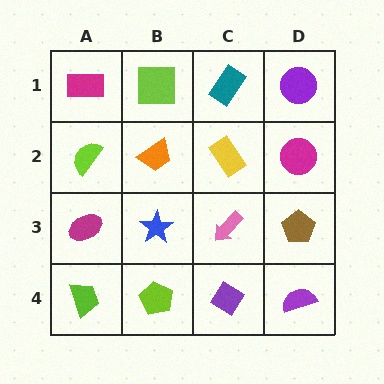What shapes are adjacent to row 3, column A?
A lime semicircle (row 2, column A), a lime trapezoid (row 4, column A), a blue star (row 3, column B).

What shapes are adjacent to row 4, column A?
A magenta ellipse (row 3, column A), a lime pentagon (row 4, column B).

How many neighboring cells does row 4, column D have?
2.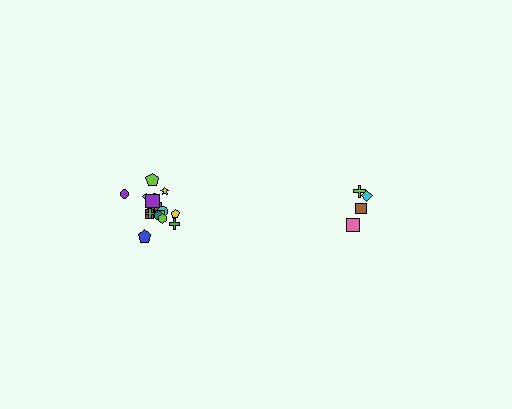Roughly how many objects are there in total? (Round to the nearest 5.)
Roughly 20 objects in total.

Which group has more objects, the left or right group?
The left group.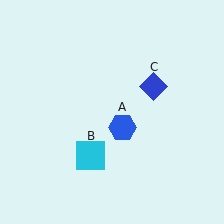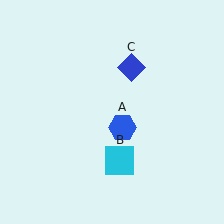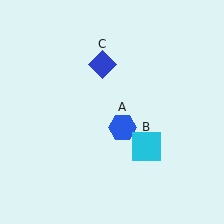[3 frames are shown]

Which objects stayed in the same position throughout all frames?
Blue hexagon (object A) remained stationary.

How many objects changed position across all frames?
2 objects changed position: cyan square (object B), blue diamond (object C).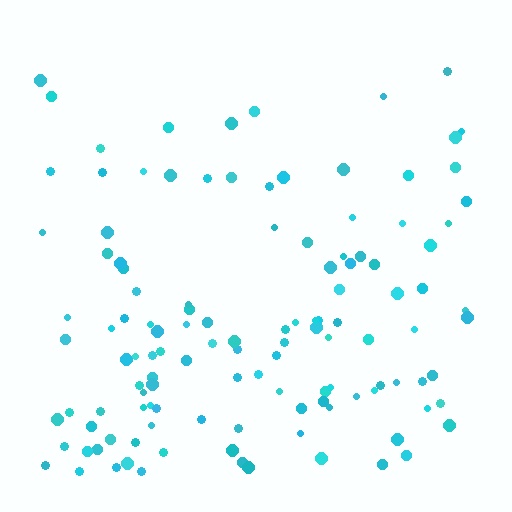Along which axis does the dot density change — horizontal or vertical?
Vertical.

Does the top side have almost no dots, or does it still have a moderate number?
Still a moderate number, just noticeably fewer than the bottom.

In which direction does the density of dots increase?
From top to bottom, with the bottom side densest.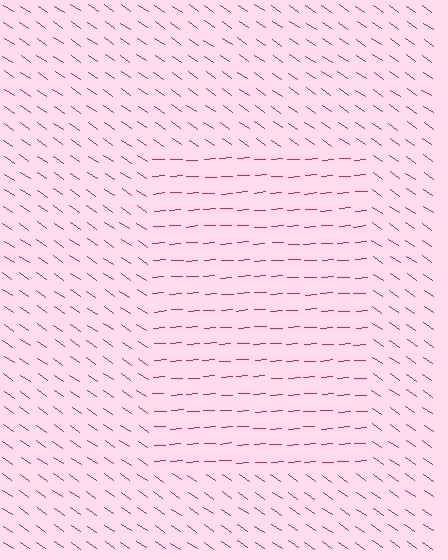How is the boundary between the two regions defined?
The boundary is defined purely by a change in line orientation (approximately 38 degrees difference). All lines are the same color and thickness.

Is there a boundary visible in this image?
Yes, there is a texture boundary formed by a change in line orientation.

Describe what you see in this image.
The image is filled with small red line segments. A rectangle region in the image has lines oriented differently from the surrounding lines, creating a visible texture boundary.